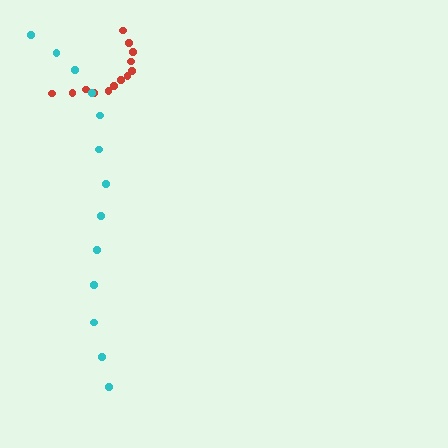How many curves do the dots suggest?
There are 2 distinct paths.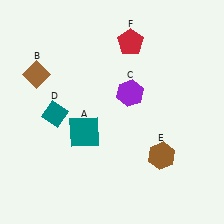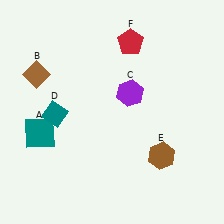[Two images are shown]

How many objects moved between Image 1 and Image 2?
1 object moved between the two images.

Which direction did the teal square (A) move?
The teal square (A) moved left.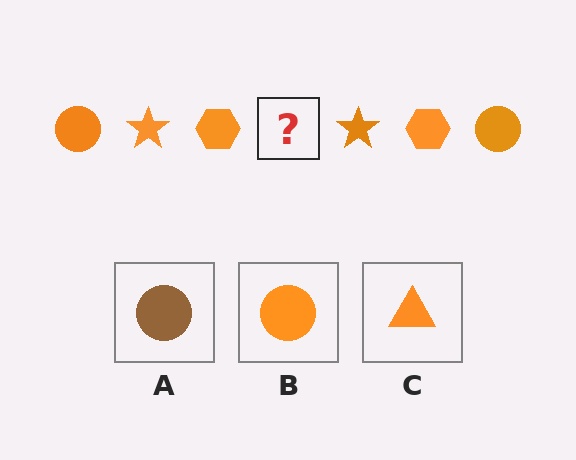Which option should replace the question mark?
Option B.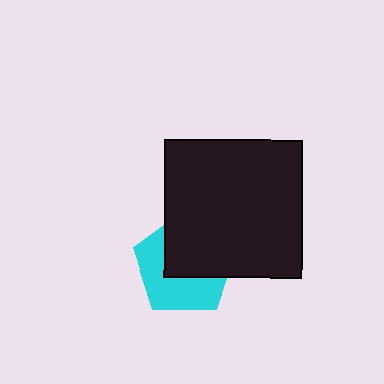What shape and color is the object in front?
The object in front is a black square.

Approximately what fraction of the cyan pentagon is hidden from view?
Roughly 52% of the cyan pentagon is hidden behind the black square.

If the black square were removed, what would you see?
You would see the complete cyan pentagon.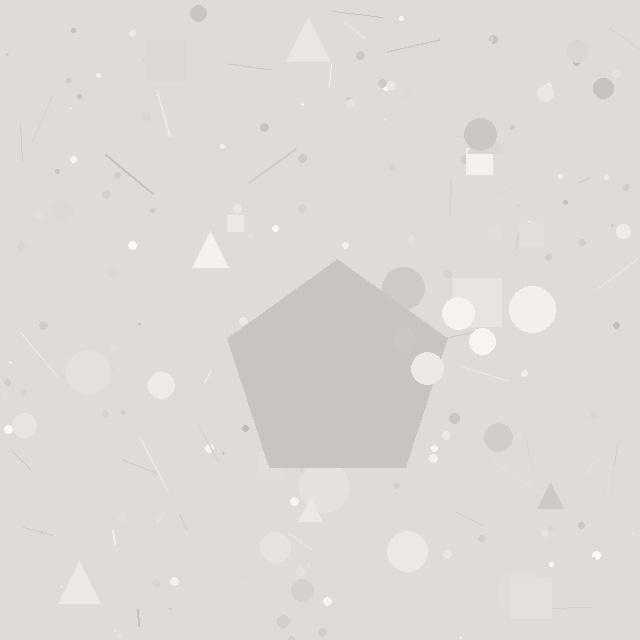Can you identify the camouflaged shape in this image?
The camouflaged shape is a pentagon.